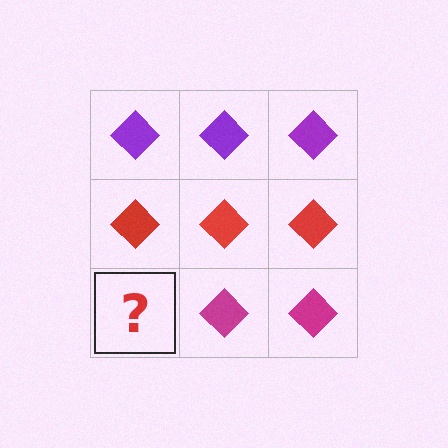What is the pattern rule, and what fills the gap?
The rule is that each row has a consistent color. The gap should be filled with a magenta diamond.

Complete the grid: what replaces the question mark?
The question mark should be replaced with a magenta diamond.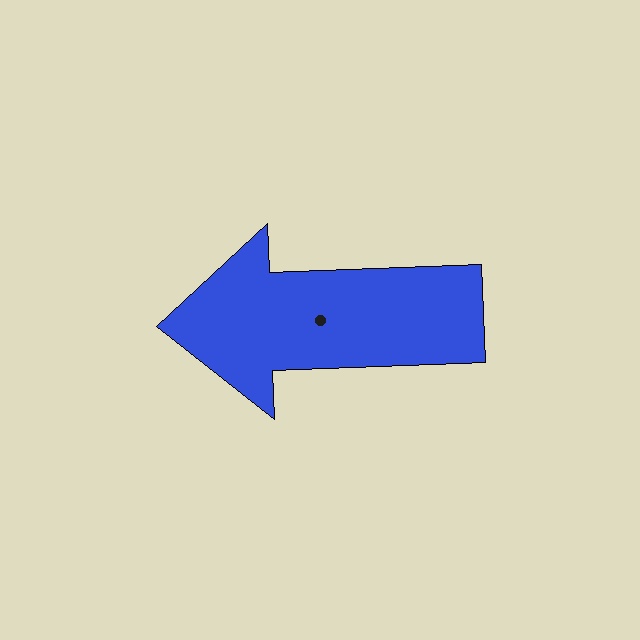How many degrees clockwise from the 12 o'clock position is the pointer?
Approximately 268 degrees.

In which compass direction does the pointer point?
West.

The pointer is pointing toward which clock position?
Roughly 9 o'clock.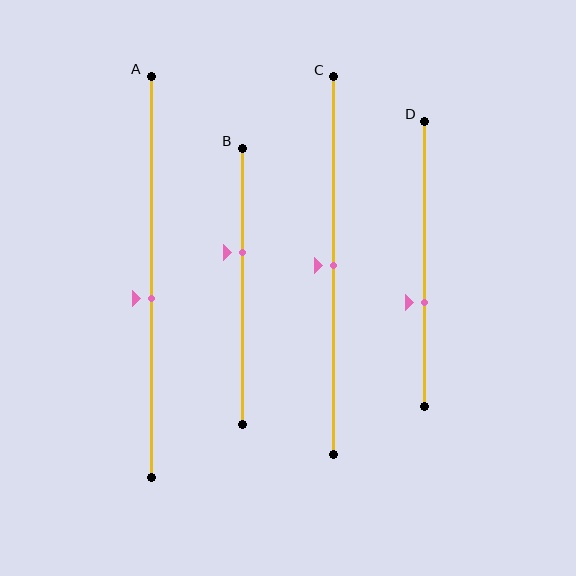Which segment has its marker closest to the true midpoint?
Segment C has its marker closest to the true midpoint.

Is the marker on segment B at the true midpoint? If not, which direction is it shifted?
No, the marker on segment B is shifted upward by about 12% of the segment length.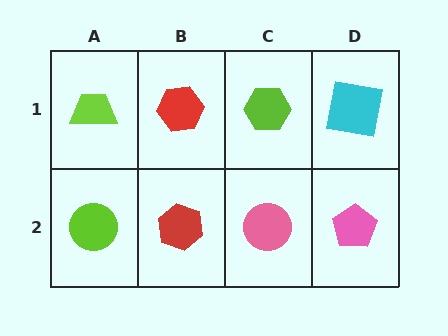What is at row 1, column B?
A red hexagon.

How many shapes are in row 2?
4 shapes.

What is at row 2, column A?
A lime circle.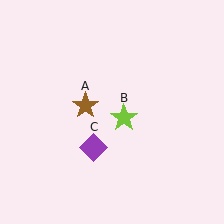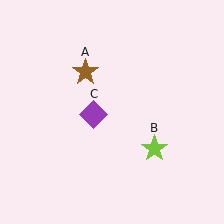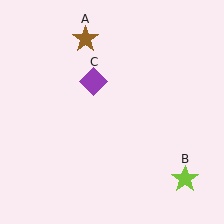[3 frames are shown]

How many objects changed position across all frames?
3 objects changed position: brown star (object A), lime star (object B), purple diamond (object C).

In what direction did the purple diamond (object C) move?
The purple diamond (object C) moved up.